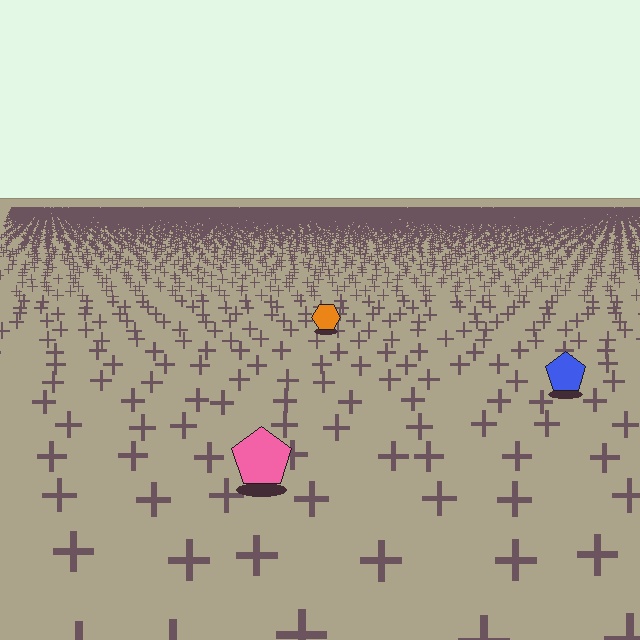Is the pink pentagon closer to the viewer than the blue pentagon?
Yes. The pink pentagon is closer — you can tell from the texture gradient: the ground texture is coarser near it.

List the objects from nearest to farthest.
From nearest to farthest: the pink pentagon, the blue pentagon, the orange hexagon.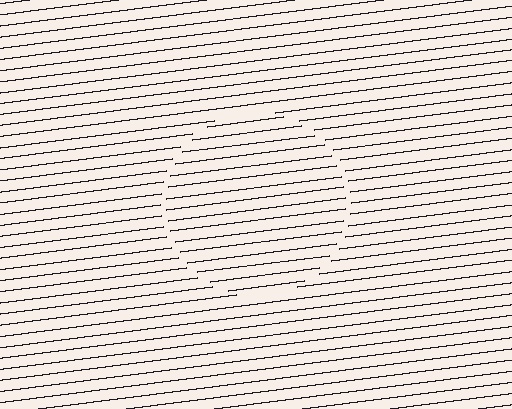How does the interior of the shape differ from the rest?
The interior of the shape contains the same grating, shifted by half a period — the contour is defined by the phase discontinuity where line-ends from the inner and outer gratings abut.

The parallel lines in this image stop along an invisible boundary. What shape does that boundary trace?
An illusory circle. The interior of the shape contains the same grating, shifted by half a period — the contour is defined by the phase discontinuity where line-ends from the inner and outer gratings abut.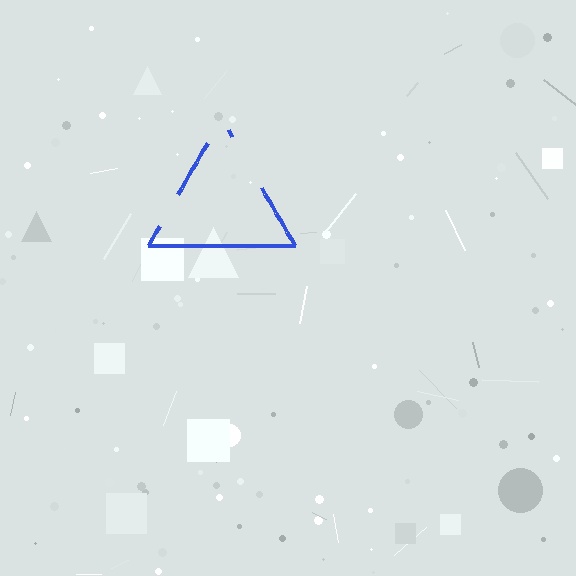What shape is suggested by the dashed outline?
The dashed outline suggests a triangle.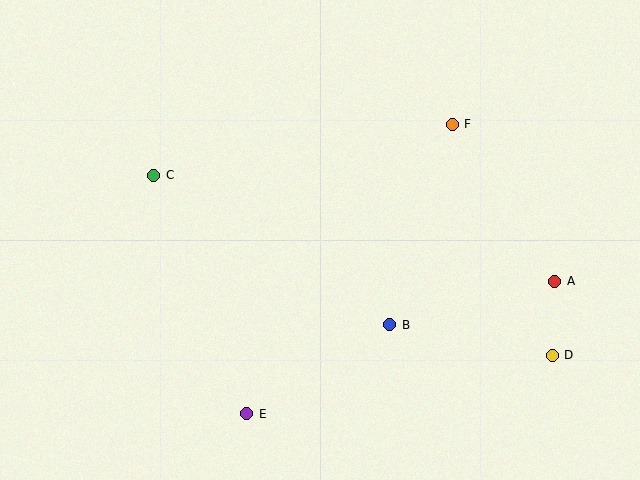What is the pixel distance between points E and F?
The distance between E and F is 355 pixels.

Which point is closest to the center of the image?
Point B at (390, 325) is closest to the center.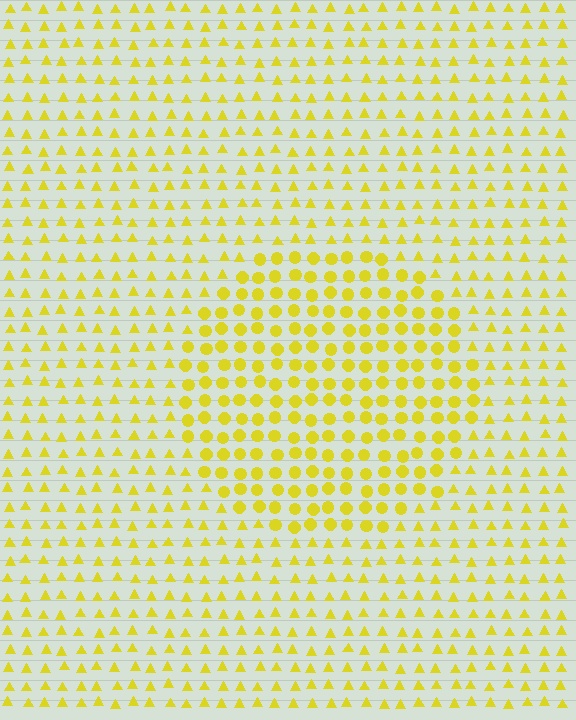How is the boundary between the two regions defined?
The boundary is defined by a change in element shape: circles inside vs. triangles outside. All elements share the same color and spacing.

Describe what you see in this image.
The image is filled with small yellow elements arranged in a uniform grid. A circle-shaped region contains circles, while the surrounding area contains triangles. The boundary is defined purely by the change in element shape.